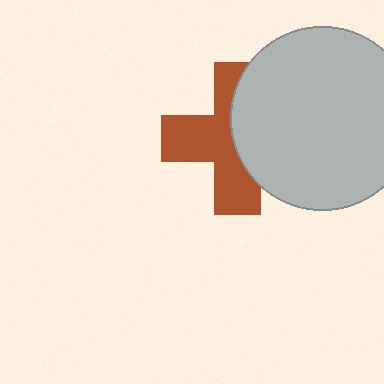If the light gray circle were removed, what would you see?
You would see the complete brown cross.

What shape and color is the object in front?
The object in front is a light gray circle.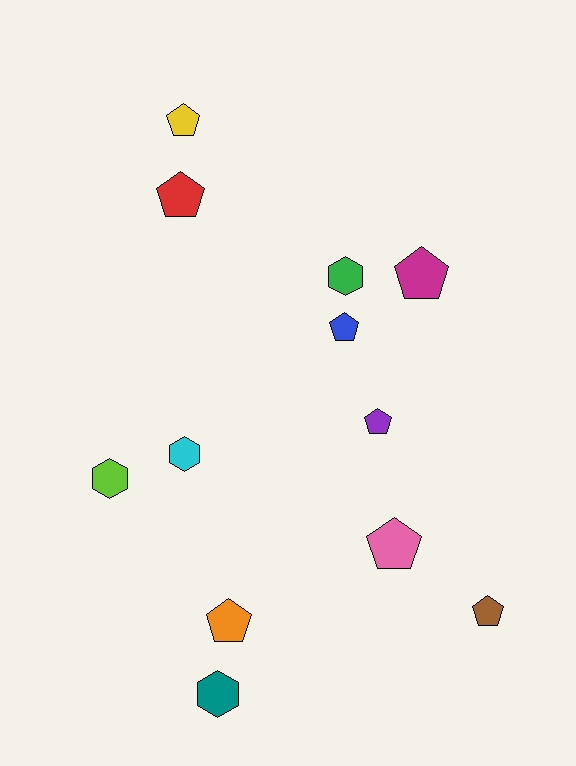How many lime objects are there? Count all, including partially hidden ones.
There is 1 lime object.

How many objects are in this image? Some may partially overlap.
There are 12 objects.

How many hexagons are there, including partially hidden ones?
There are 4 hexagons.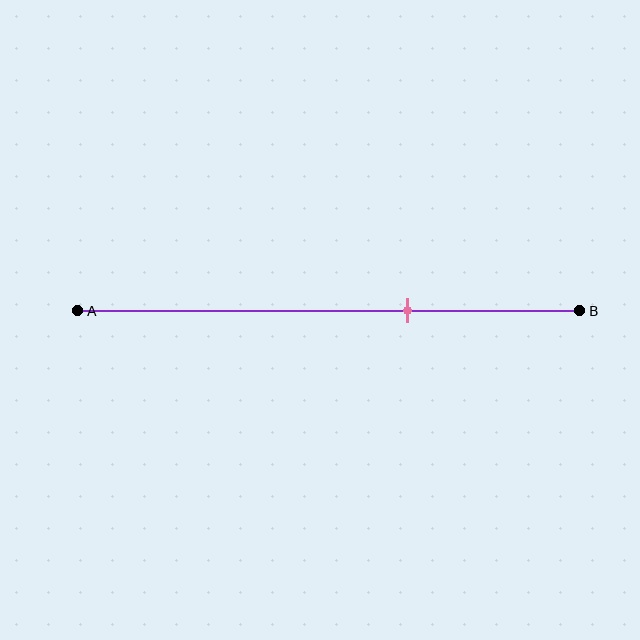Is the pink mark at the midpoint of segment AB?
No, the mark is at about 65% from A, not at the 50% midpoint.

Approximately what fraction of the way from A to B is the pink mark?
The pink mark is approximately 65% of the way from A to B.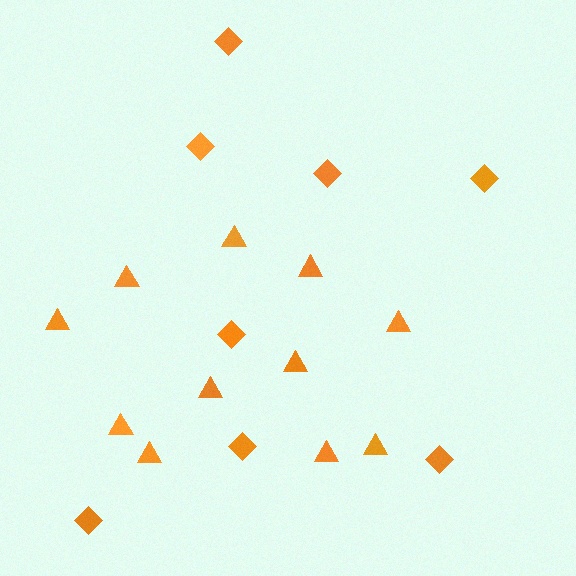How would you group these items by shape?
There are 2 groups: one group of diamonds (8) and one group of triangles (11).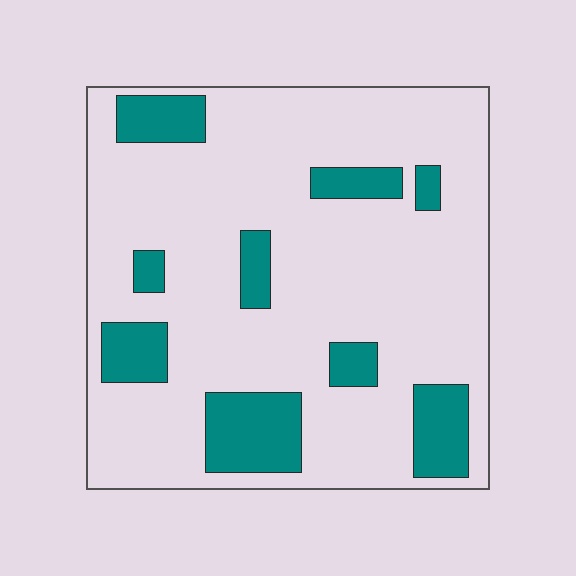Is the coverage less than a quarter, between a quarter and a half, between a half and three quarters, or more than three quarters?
Less than a quarter.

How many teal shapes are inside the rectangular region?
9.